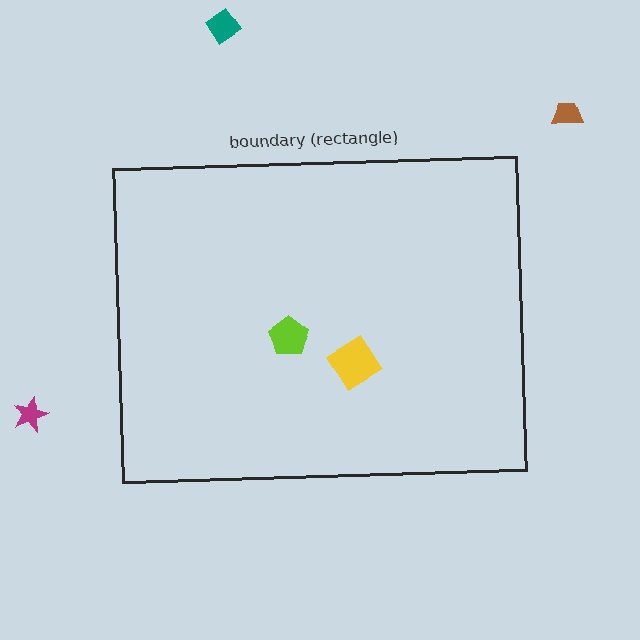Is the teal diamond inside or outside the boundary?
Outside.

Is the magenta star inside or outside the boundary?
Outside.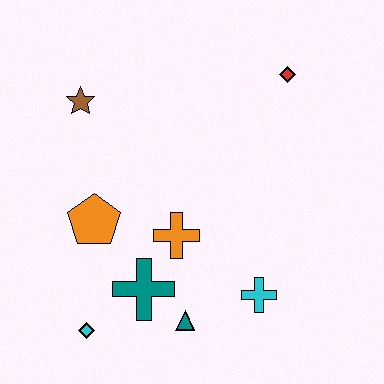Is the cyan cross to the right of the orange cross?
Yes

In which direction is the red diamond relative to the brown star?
The red diamond is to the right of the brown star.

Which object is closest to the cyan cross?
The teal triangle is closest to the cyan cross.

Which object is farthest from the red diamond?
The cyan diamond is farthest from the red diamond.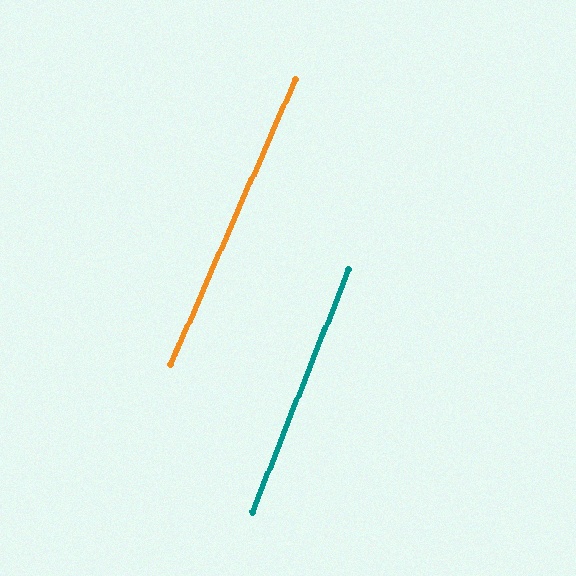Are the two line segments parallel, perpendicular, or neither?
Parallel — their directions differ by only 1.9°.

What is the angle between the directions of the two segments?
Approximately 2 degrees.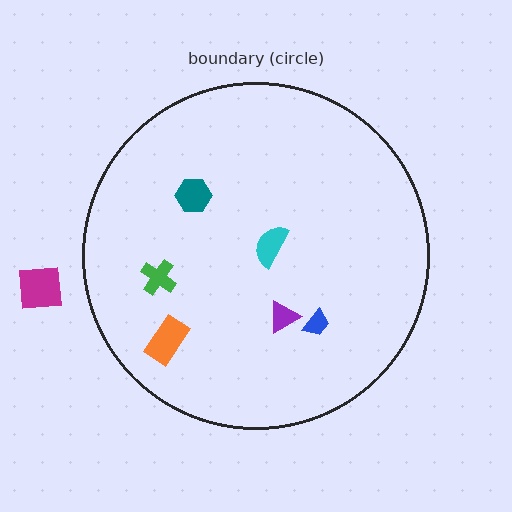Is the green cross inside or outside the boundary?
Inside.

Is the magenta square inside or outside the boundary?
Outside.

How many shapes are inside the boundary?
6 inside, 1 outside.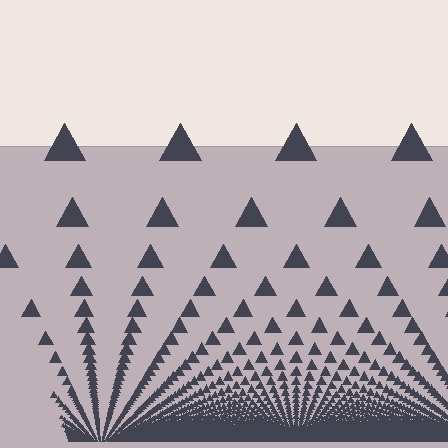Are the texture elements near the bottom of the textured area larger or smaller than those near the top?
Smaller. The gradient is inverted — elements near the bottom are smaller and denser.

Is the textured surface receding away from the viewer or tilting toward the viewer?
The surface appears to tilt toward the viewer. Texture elements get larger and sparser toward the top.